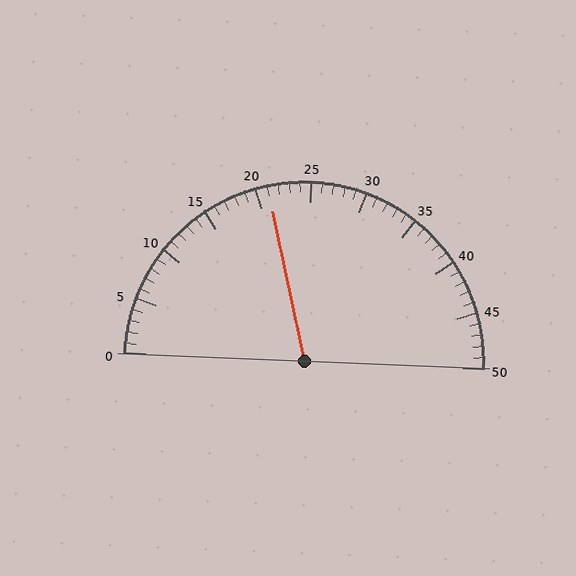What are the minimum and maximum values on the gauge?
The gauge ranges from 0 to 50.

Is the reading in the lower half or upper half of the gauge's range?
The reading is in the lower half of the range (0 to 50).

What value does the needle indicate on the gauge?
The needle indicates approximately 21.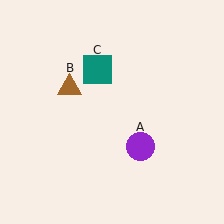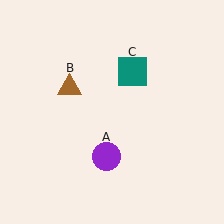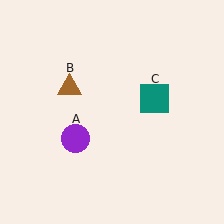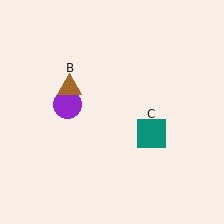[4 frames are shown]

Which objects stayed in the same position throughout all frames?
Brown triangle (object B) remained stationary.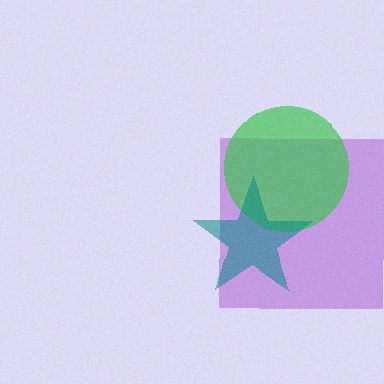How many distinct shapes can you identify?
There are 3 distinct shapes: a purple square, a green circle, a teal star.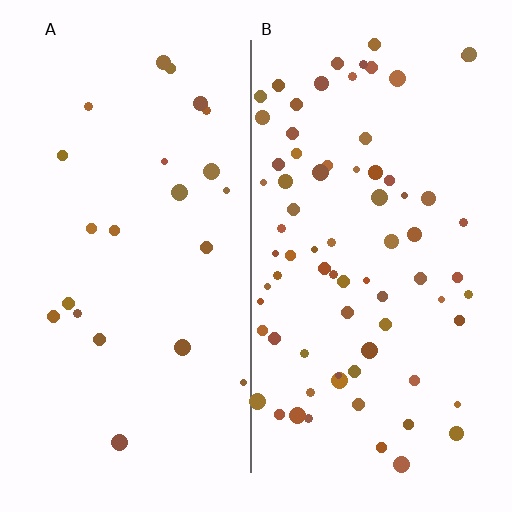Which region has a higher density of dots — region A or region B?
B (the right).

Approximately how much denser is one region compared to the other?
Approximately 3.4× — region B over region A.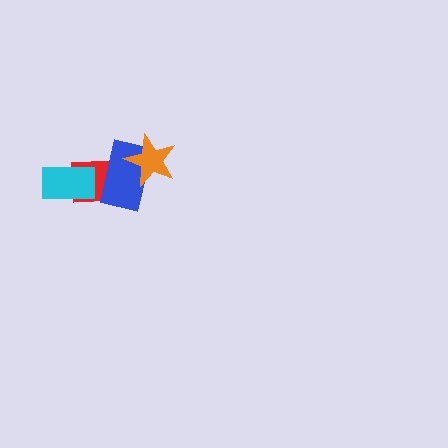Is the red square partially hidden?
Yes, it is partially covered by another shape.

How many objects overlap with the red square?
2 objects overlap with the red square.